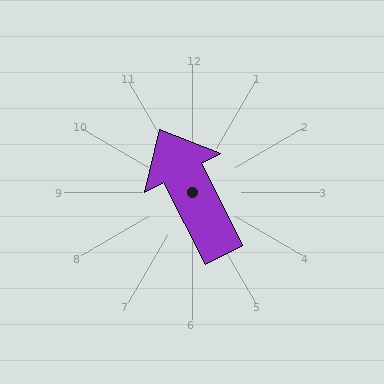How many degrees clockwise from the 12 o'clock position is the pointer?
Approximately 333 degrees.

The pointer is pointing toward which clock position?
Roughly 11 o'clock.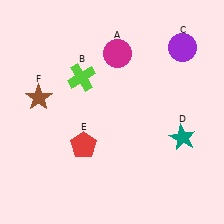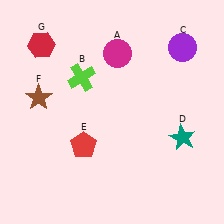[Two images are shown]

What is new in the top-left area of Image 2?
A red hexagon (G) was added in the top-left area of Image 2.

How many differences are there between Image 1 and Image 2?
There is 1 difference between the two images.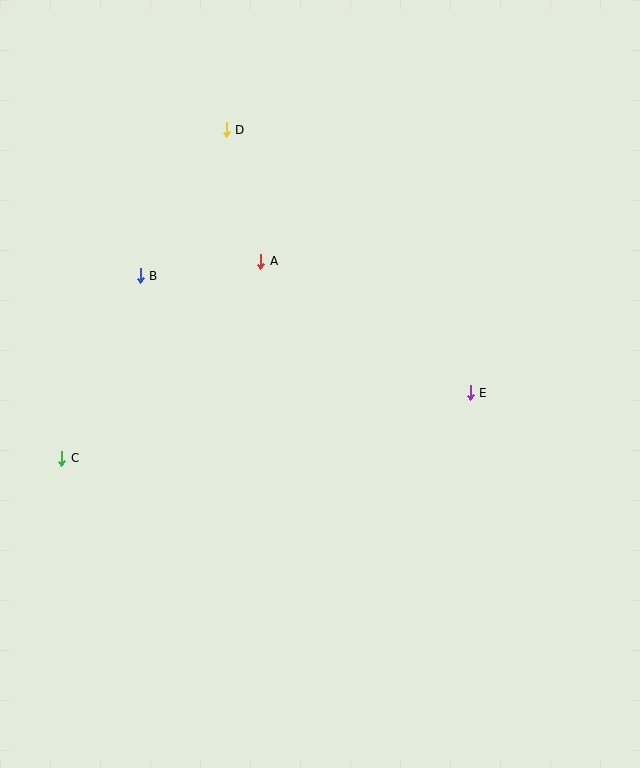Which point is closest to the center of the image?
Point A at (261, 261) is closest to the center.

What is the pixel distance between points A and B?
The distance between A and B is 121 pixels.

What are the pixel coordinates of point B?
Point B is at (140, 276).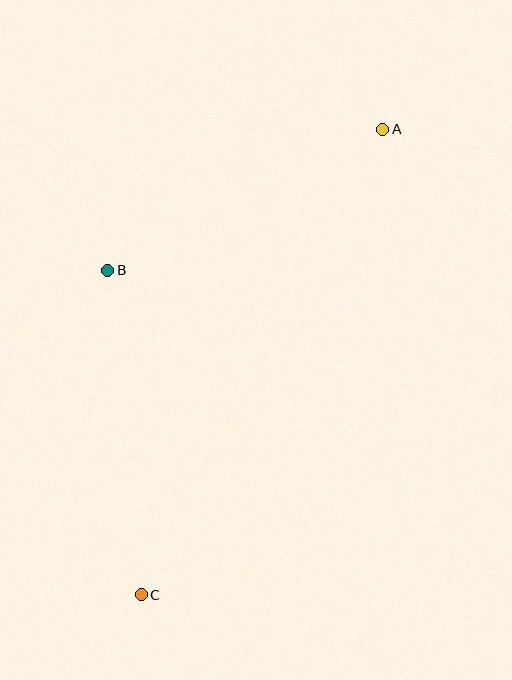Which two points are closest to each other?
Points A and B are closest to each other.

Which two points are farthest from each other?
Points A and C are farthest from each other.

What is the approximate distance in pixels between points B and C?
The distance between B and C is approximately 326 pixels.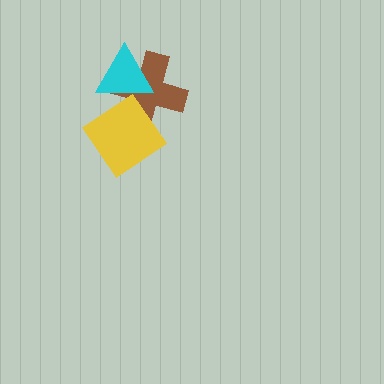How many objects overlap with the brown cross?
2 objects overlap with the brown cross.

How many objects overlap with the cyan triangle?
2 objects overlap with the cyan triangle.